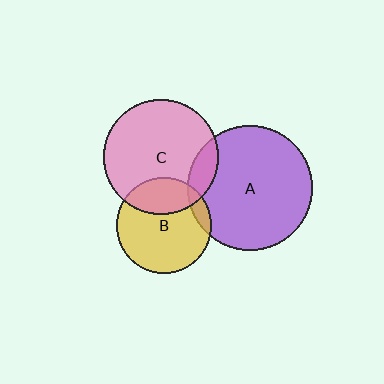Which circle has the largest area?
Circle A (purple).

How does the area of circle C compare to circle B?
Approximately 1.5 times.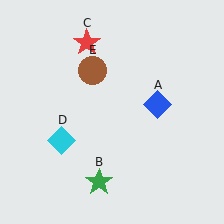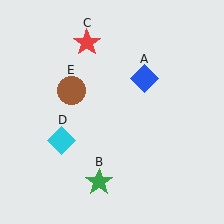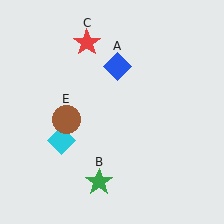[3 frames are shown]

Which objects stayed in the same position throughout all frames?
Green star (object B) and red star (object C) and cyan diamond (object D) remained stationary.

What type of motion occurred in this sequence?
The blue diamond (object A), brown circle (object E) rotated counterclockwise around the center of the scene.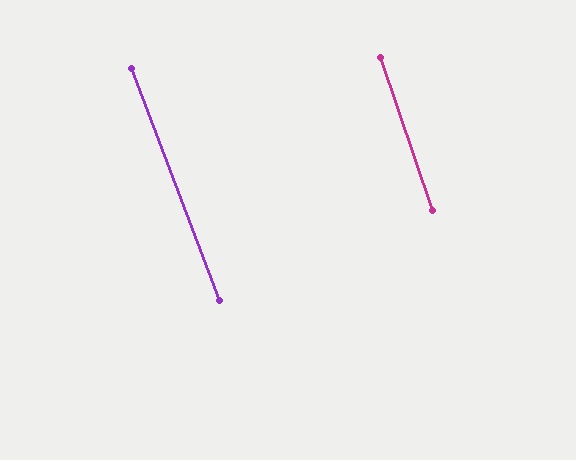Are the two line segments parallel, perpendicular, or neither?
Parallel — their directions differ by only 1.6°.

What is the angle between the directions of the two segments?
Approximately 2 degrees.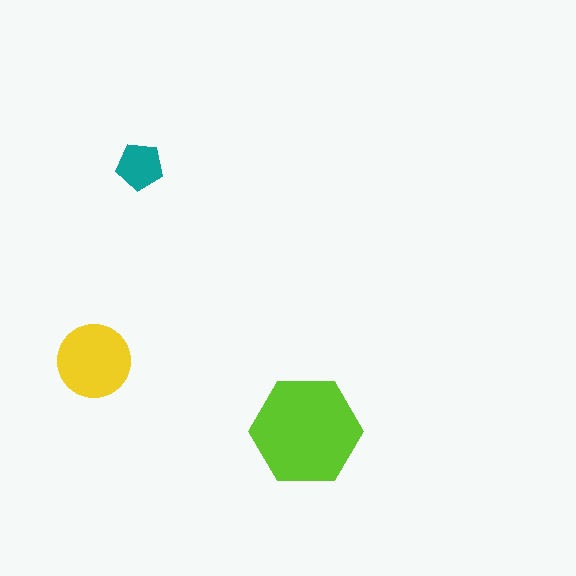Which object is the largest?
The lime hexagon.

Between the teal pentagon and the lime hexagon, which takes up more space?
The lime hexagon.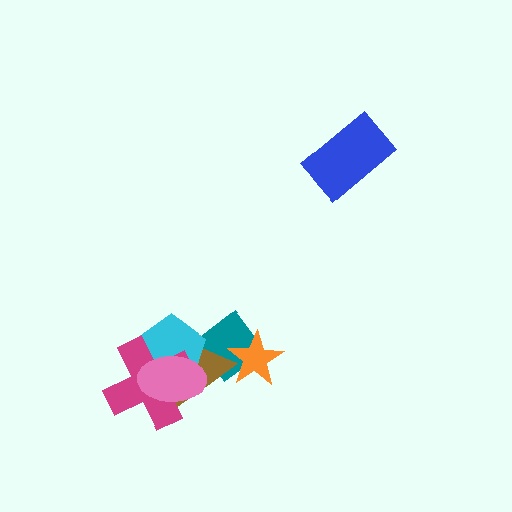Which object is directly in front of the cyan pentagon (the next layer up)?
The magenta cross is directly in front of the cyan pentagon.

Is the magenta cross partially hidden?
Yes, it is partially covered by another shape.